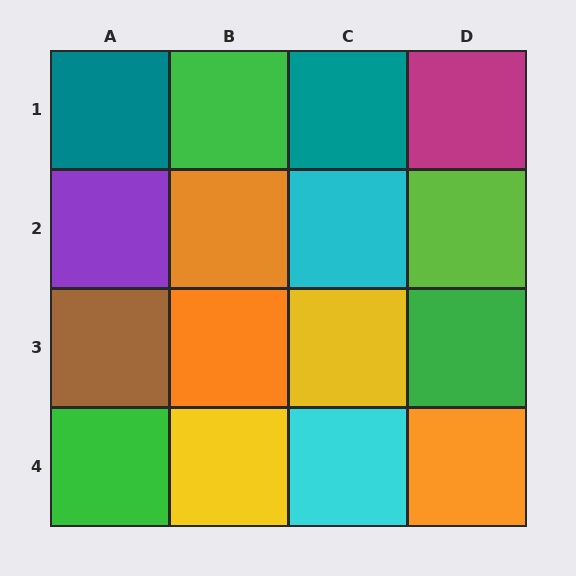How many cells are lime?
1 cell is lime.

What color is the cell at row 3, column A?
Brown.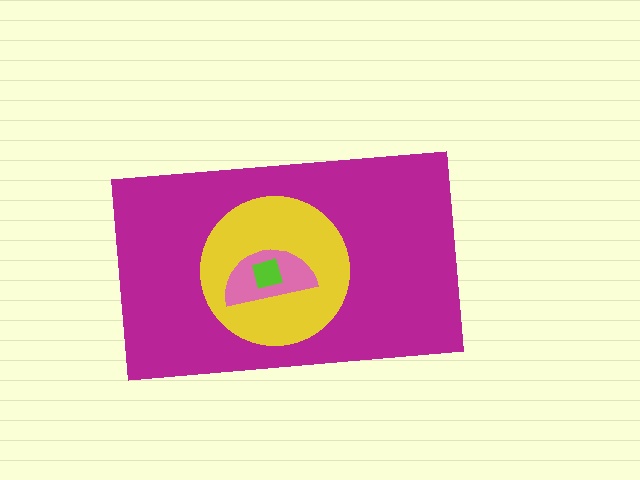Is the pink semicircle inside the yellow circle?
Yes.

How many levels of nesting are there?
4.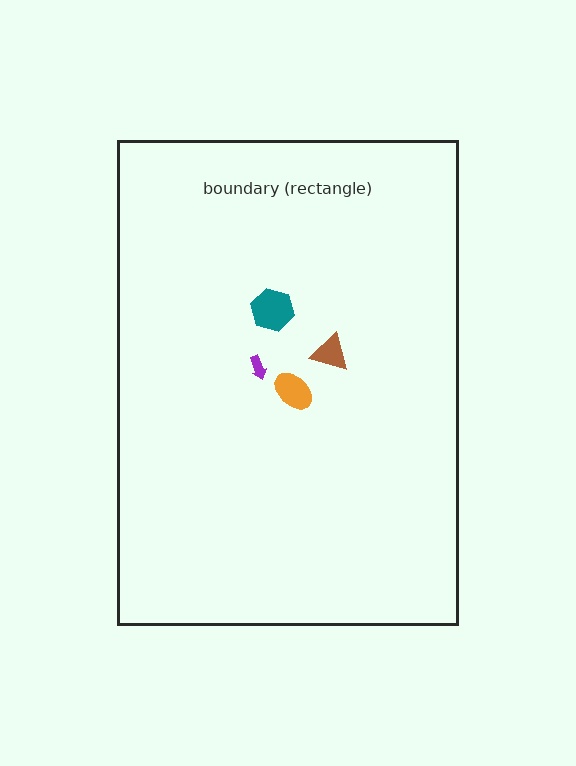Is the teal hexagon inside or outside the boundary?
Inside.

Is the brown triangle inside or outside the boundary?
Inside.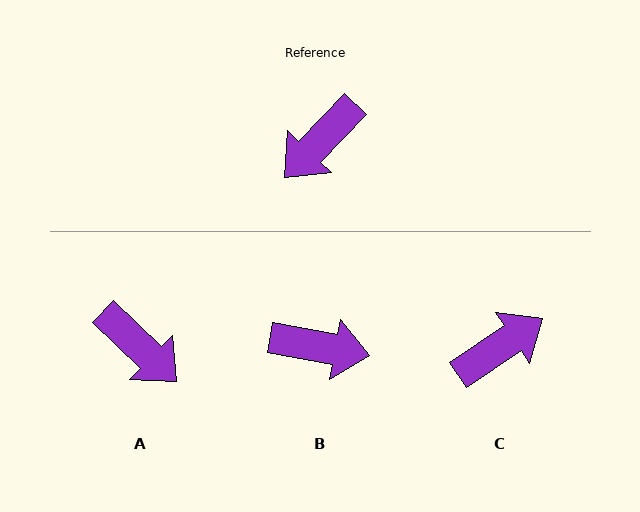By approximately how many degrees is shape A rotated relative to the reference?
Approximately 90 degrees counter-clockwise.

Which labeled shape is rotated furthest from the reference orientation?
C, about 168 degrees away.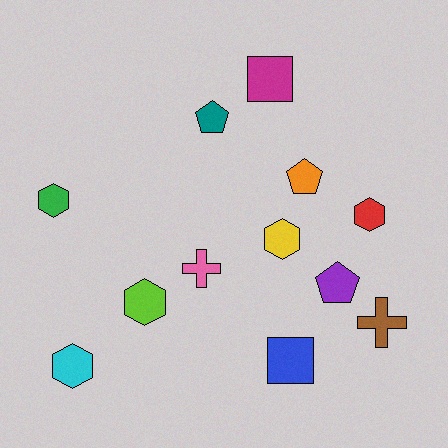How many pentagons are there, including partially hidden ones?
There are 3 pentagons.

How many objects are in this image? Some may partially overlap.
There are 12 objects.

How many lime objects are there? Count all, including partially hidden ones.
There is 1 lime object.